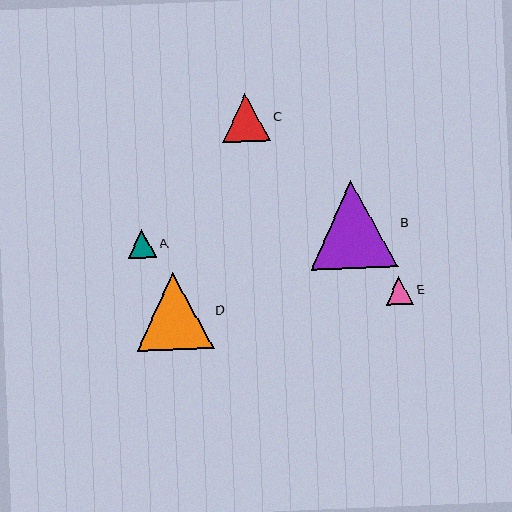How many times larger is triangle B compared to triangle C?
Triangle B is approximately 1.8 times the size of triangle C.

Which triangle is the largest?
Triangle B is the largest with a size of approximately 88 pixels.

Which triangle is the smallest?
Triangle E is the smallest with a size of approximately 28 pixels.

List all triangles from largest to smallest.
From largest to smallest: B, D, C, A, E.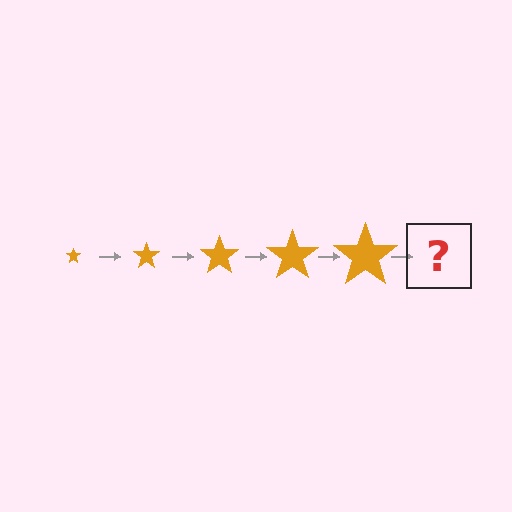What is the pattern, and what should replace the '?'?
The pattern is that the star gets progressively larger each step. The '?' should be an orange star, larger than the previous one.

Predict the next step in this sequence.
The next step is an orange star, larger than the previous one.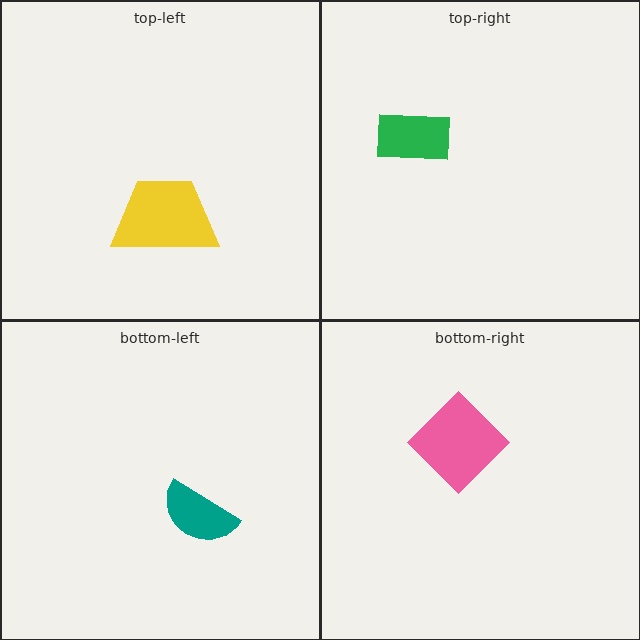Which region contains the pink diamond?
The bottom-right region.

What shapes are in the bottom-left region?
The teal semicircle.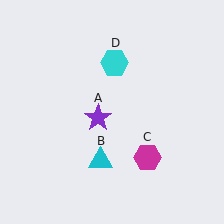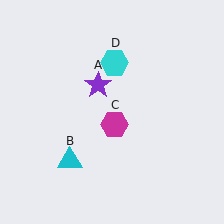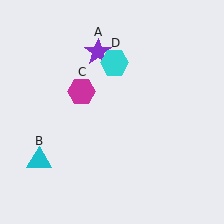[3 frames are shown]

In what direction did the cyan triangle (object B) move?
The cyan triangle (object B) moved left.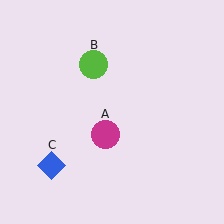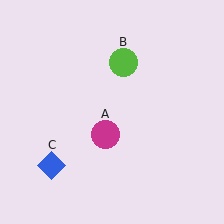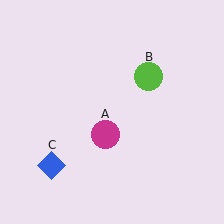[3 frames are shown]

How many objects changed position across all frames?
1 object changed position: lime circle (object B).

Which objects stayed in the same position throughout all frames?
Magenta circle (object A) and blue diamond (object C) remained stationary.